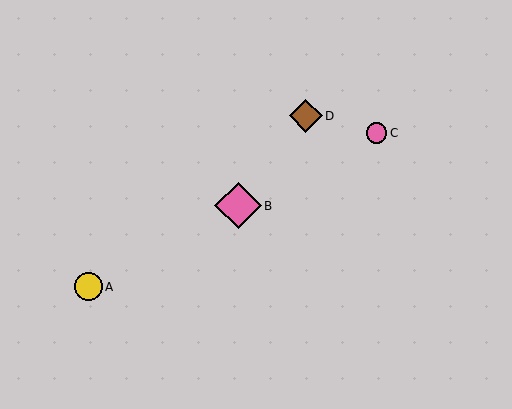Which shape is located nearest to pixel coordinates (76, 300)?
The yellow circle (labeled A) at (88, 287) is nearest to that location.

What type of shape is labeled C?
Shape C is a pink circle.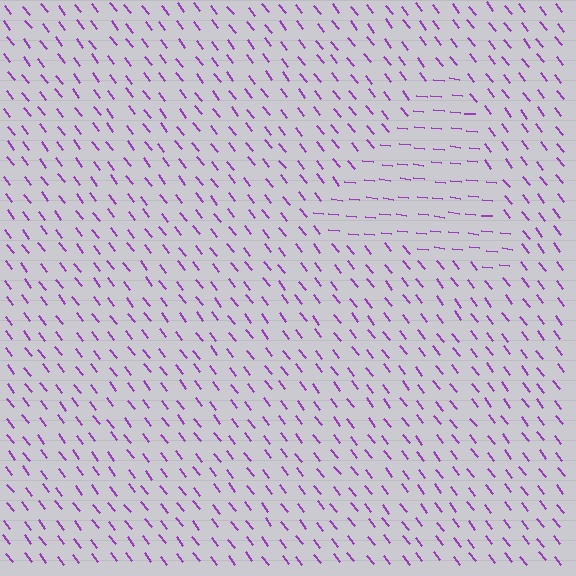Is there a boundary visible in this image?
Yes, there is a texture boundary formed by a change in line orientation.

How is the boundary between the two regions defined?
The boundary is defined purely by a change in line orientation (approximately 45 degrees difference). All lines are the same color and thickness.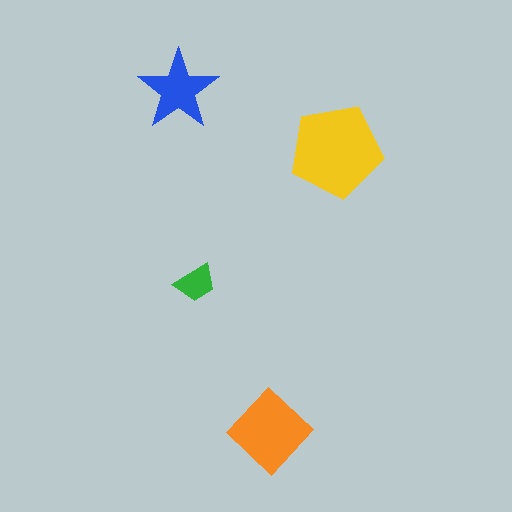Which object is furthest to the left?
The blue star is leftmost.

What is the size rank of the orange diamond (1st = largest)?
2nd.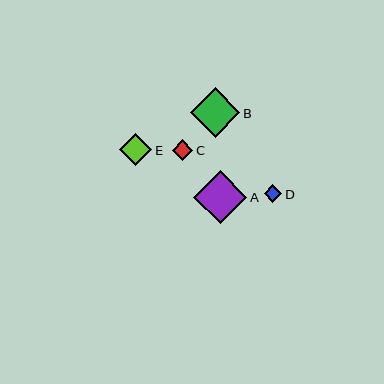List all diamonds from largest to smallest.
From largest to smallest: A, B, E, C, D.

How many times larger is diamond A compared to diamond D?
Diamond A is approximately 3.1 times the size of diamond D.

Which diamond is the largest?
Diamond A is the largest with a size of approximately 53 pixels.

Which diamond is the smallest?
Diamond D is the smallest with a size of approximately 17 pixels.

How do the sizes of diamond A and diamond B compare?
Diamond A and diamond B are approximately the same size.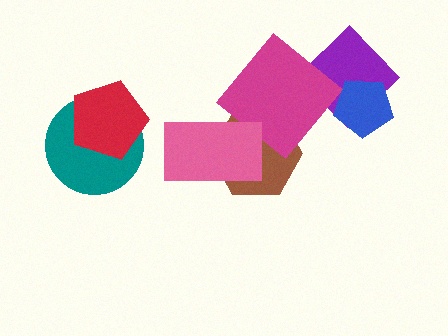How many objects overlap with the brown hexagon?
2 objects overlap with the brown hexagon.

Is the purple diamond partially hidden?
Yes, it is partially covered by another shape.